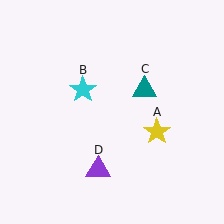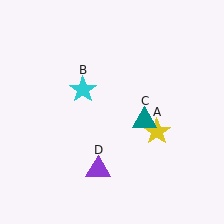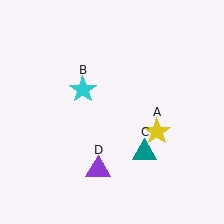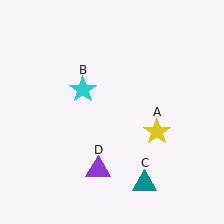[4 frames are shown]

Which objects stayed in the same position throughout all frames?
Yellow star (object A) and cyan star (object B) and purple triangle (object D) remained stationary.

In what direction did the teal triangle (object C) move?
The teal triangle (object C) moved down.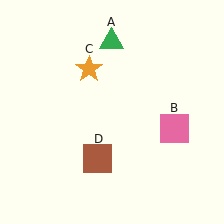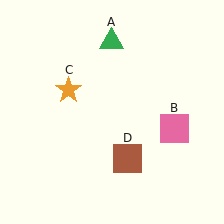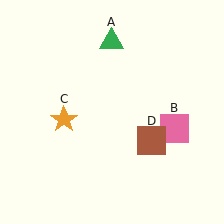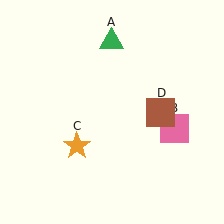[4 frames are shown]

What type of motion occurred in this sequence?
The orange star (object C), brown square (object D) rotated counterclockwise around the center of the scene.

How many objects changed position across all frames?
2 objects changed position: orange star (object C), brown square (object D).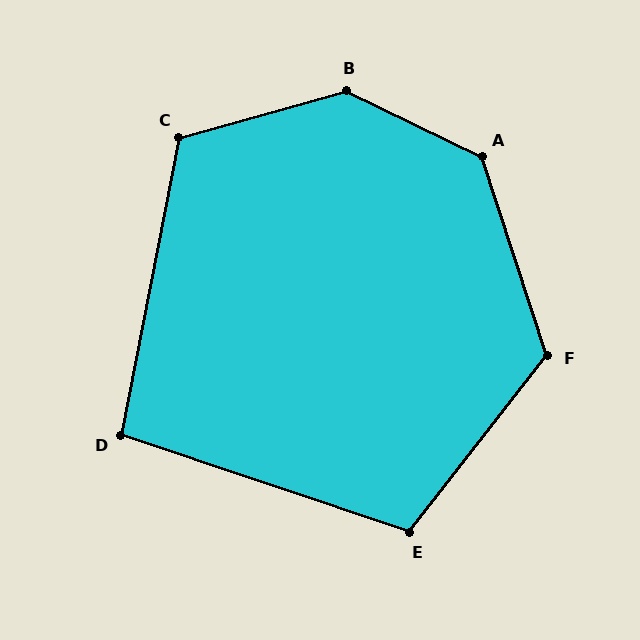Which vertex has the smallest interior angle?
D, at approximately 97 degrees.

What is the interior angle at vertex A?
Approximately 134 degrees (obtuse).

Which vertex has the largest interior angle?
B, at approximately 139 degrees.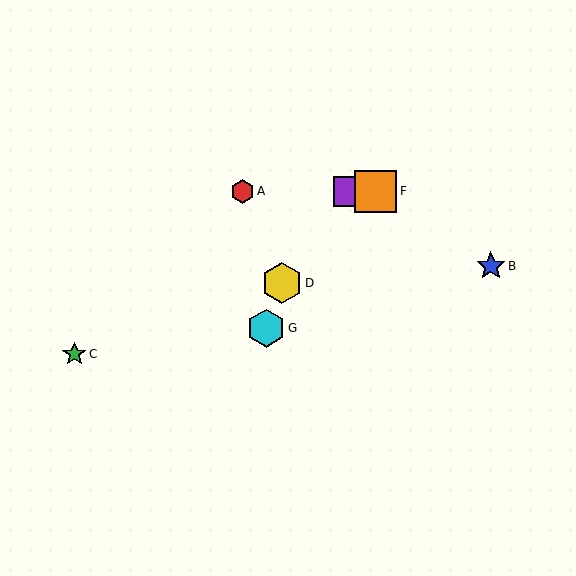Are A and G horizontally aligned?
No, A is at y≈191 and G is at y≈328.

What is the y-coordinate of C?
Object C is at y≈354.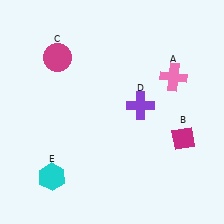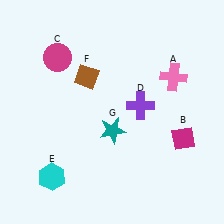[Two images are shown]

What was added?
A brown diamond (F), a teal star (G) were added in Image 2.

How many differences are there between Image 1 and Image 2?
There are 2 differences between the two images.